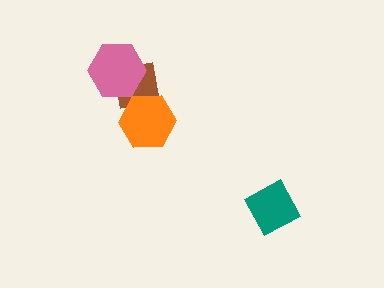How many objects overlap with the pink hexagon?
1 object overlaps with the pink hexagon.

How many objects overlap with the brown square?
2 objects overlap with the brown square.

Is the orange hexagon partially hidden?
No, no other shape covers it.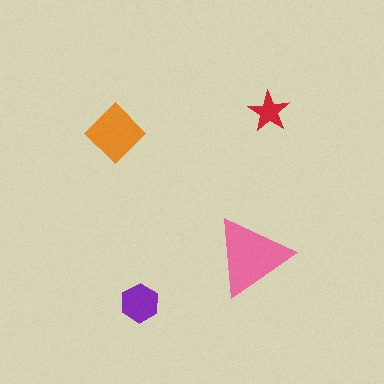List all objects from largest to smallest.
The pink triangle, the orange diamond, the purple hexagon, the red star.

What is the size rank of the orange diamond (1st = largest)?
2nd.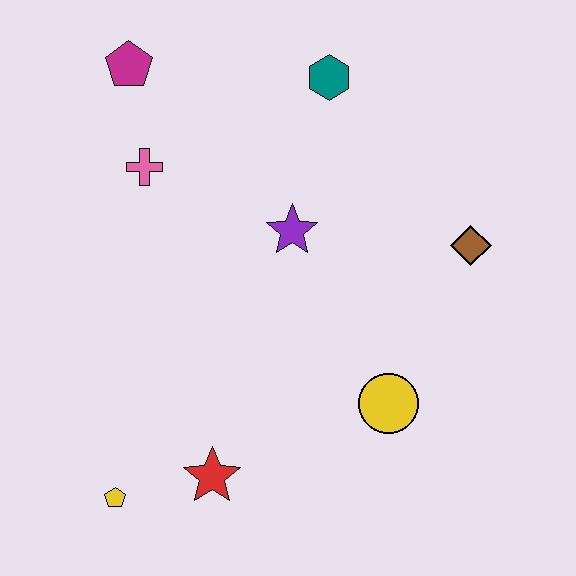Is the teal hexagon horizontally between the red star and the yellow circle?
Yes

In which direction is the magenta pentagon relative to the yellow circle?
The magenta pentagon is above the yellow circle.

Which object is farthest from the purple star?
The yellow pentagon is farthest from the purple star.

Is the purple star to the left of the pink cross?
No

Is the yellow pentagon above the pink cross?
No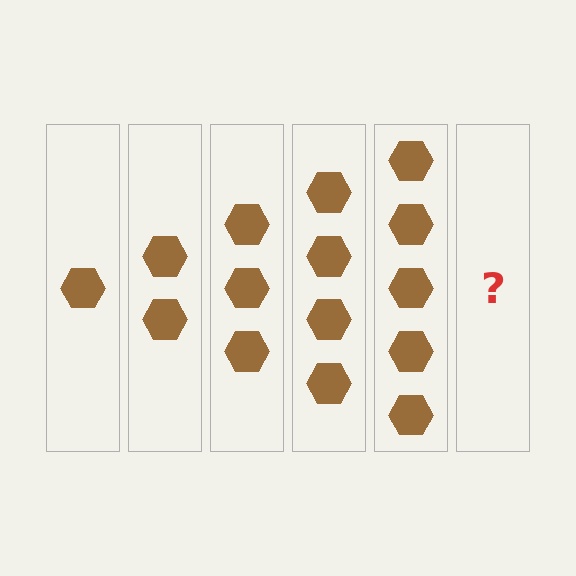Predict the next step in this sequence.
The next step is 6 hexagons.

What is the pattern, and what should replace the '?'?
The pattern is that each step adds one more hexagon. The '?' should be 6 hexagons.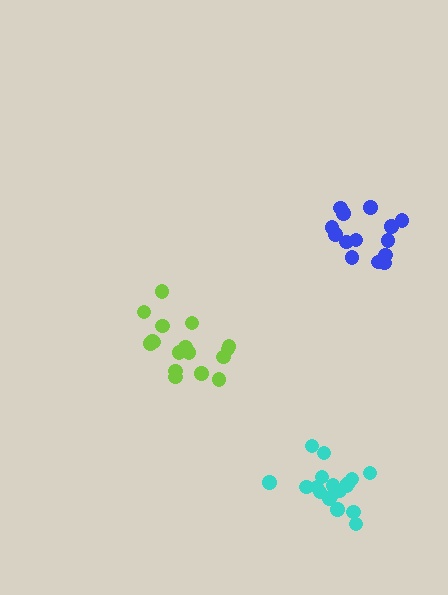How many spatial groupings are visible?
There are 3 spatial groupings.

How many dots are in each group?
Group 1: 18 dots, Group 2: 17 dots, Group 3: 14 dots (49 total).